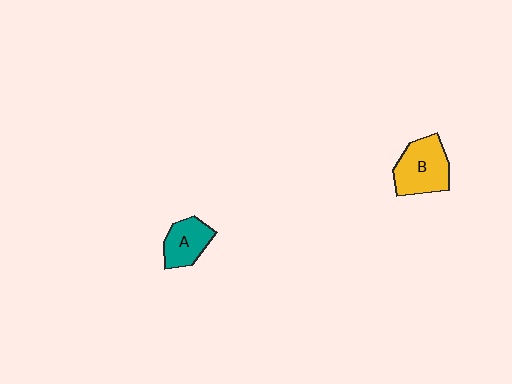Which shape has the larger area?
Shape B (yellow).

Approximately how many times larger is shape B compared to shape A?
Approximately 1.4 times.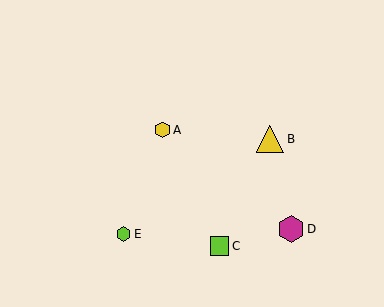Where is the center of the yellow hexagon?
The center of the yellow hexagon is at (163, 130).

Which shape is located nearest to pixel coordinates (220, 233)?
The lime square (labeled C) at (219, 246) is nearest to that location.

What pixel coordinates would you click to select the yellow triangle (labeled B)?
Click at (270, 139) to select the yellow triangle B.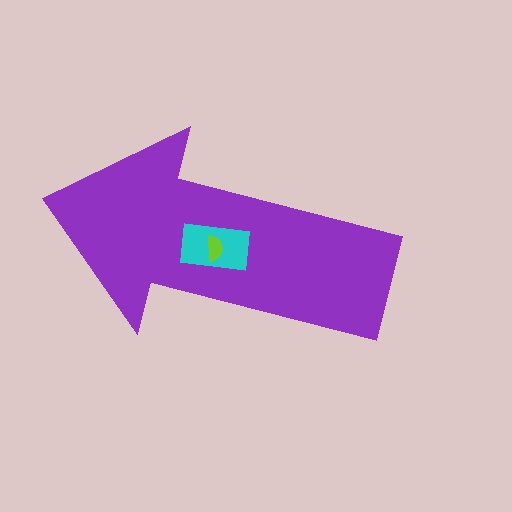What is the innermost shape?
The lime semicircle.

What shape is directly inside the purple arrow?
The cyan rectangle.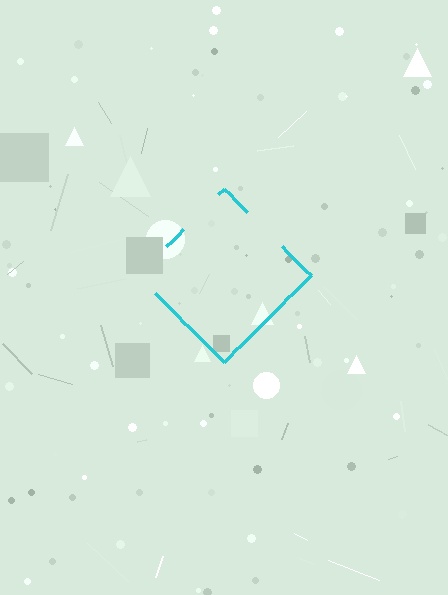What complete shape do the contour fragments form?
The contour fragments form a diamond.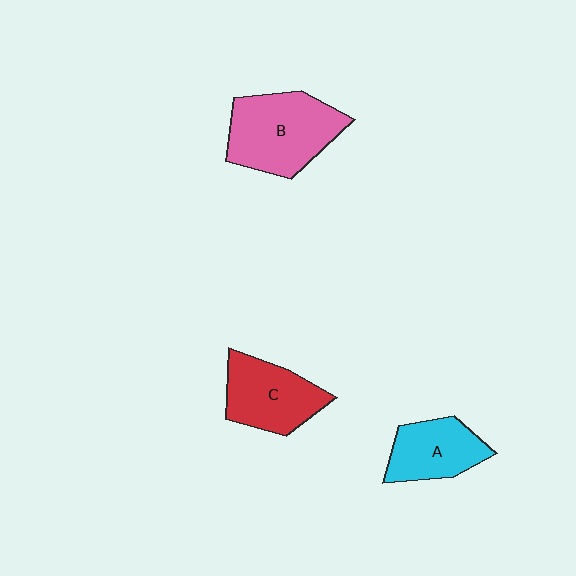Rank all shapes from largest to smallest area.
From largest to smallest: B (pink), C (red), A (cyan).